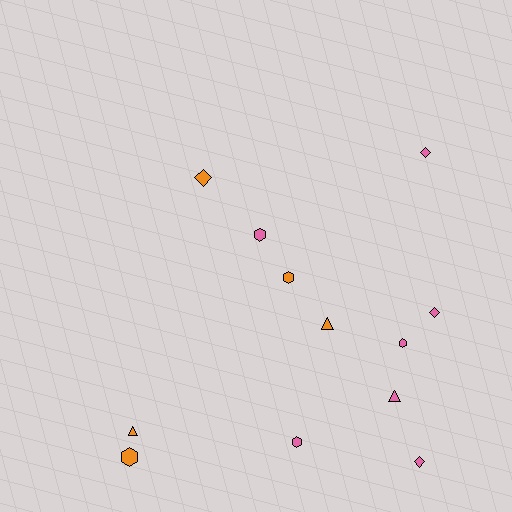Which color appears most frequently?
Pink, with 7 objects.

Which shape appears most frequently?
Hexagon, with 5 objects.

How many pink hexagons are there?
There are 3 pink hexagons.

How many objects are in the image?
There are 12 objects.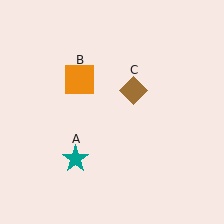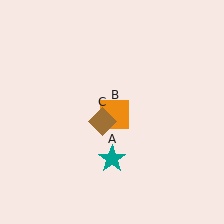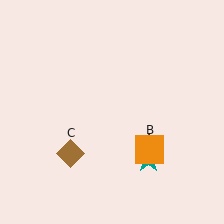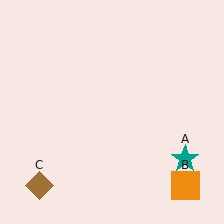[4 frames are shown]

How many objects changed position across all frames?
3 objects changed position: teal star (object A), orange square (object B), brown diamond (object C).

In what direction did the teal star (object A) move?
The teal star (object A) moved right.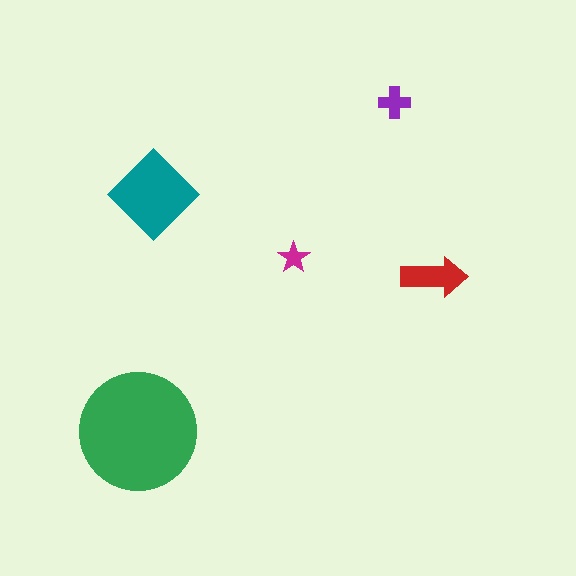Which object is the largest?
The green circle.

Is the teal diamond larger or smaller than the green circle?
Smaller.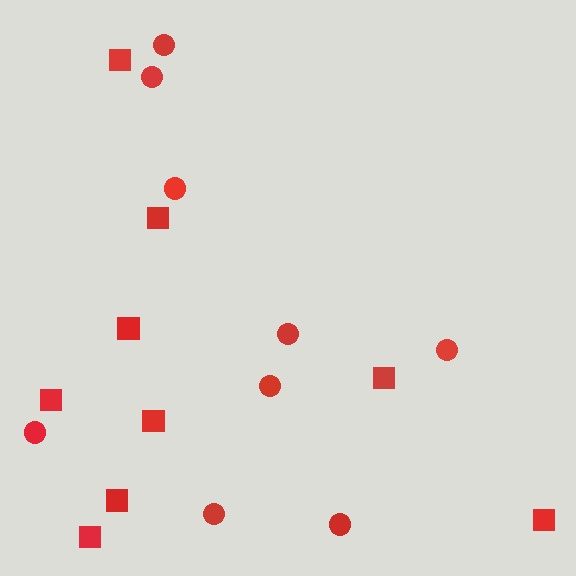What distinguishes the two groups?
There are 2 groups: one group of circles (9) and one group of squares (9).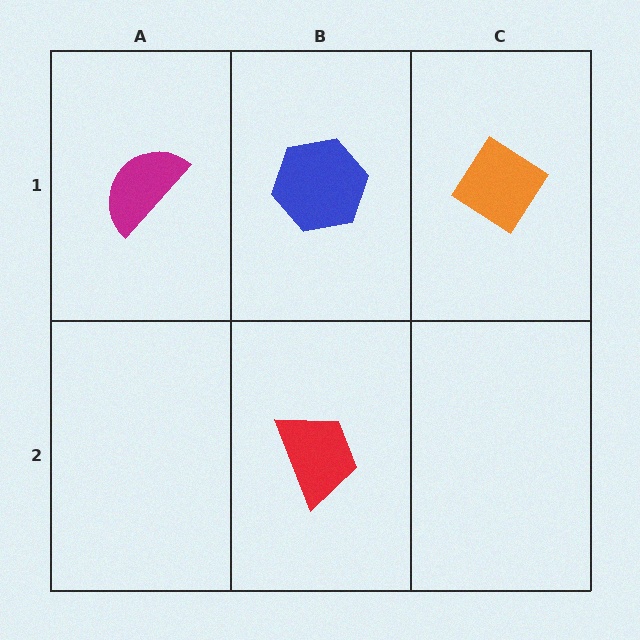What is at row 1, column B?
A blue hexagon.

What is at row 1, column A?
A magenta semicircle.